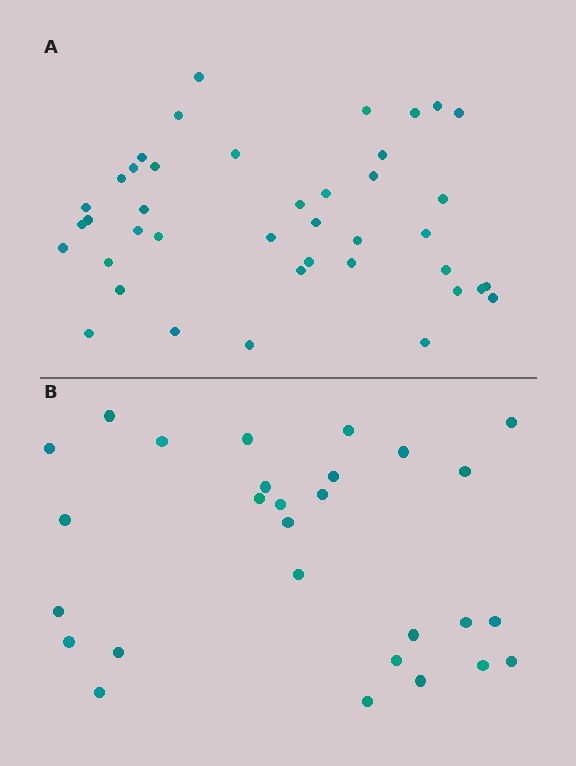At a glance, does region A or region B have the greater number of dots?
Region A (the top region) has more dots.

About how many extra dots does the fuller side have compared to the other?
Region A has approximately 15 more dots than region B.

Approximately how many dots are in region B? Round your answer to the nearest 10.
About 30 dots. (The exact count is 28, which rounds to 30.)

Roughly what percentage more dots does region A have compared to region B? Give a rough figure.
About 45% more.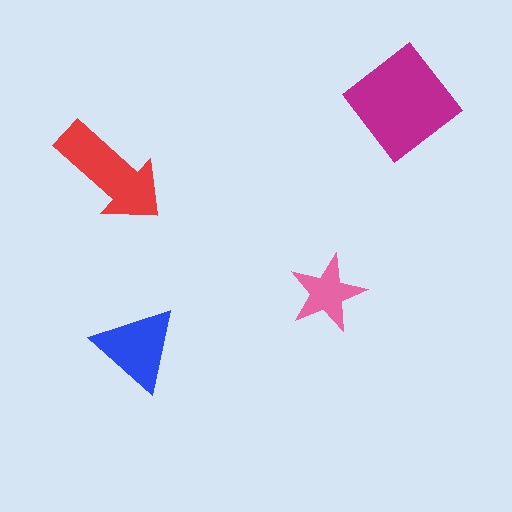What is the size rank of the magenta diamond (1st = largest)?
1st.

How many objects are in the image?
There are 4 objects in the image.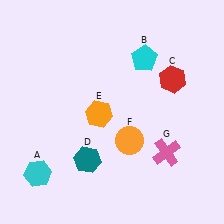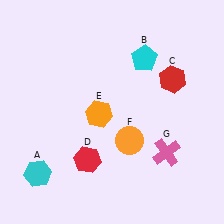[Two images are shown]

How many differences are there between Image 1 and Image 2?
There is 1 difference between the two images.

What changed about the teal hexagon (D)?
In Image 1, D is teal. In Image 2, it changed to red.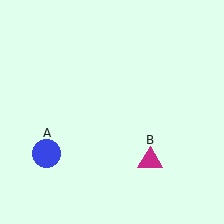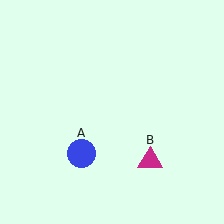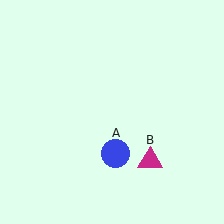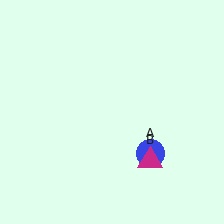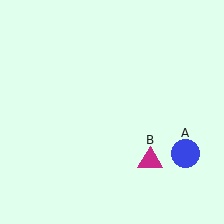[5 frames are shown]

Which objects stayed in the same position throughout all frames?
Magenta triangle (object B) remained stationary.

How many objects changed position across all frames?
1 object changed position: blue circle (object A).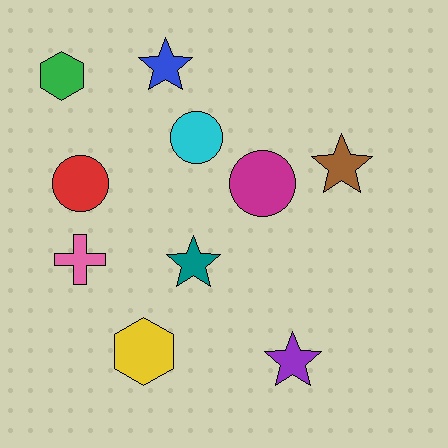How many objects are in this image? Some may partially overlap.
There are 10 objects.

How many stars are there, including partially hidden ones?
There are 4 stars.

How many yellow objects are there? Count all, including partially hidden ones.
There is 1 yellow object.